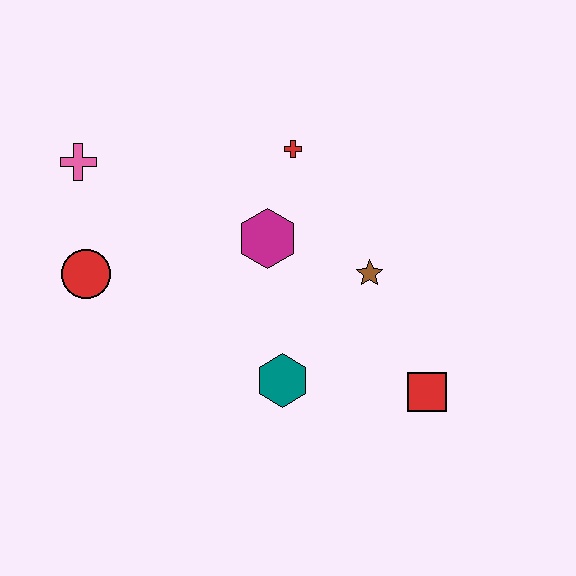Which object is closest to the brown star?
The magenta hexagon is closest to the brown star.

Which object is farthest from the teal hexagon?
The pink cross is farthest from the teal hexagon.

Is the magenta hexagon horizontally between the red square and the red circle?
Yes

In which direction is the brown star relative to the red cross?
The brown star is below the red cross.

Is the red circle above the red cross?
No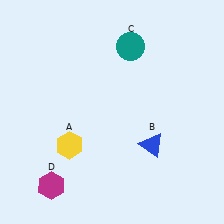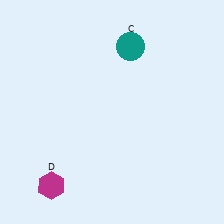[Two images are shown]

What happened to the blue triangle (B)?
The blue triangle (B) was removed in Image 2. It was in the bottom-right area of Image 1.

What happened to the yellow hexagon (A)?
The yellow hexagon (A) was removed in Image 2. It was in the bottom-left area of Image 1.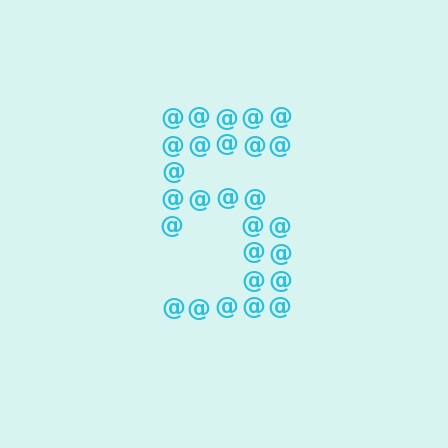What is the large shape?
The large shape is the digit 5.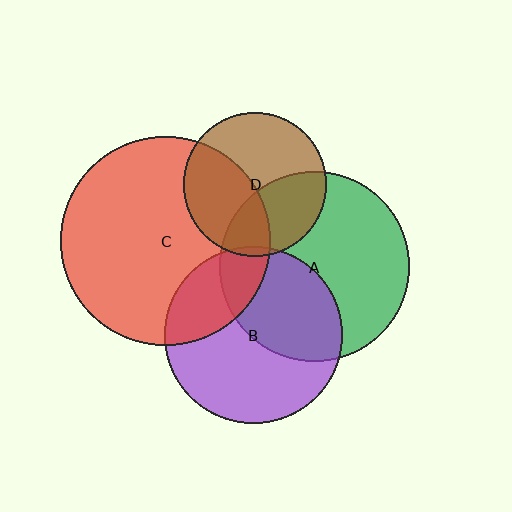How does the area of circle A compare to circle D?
Approximately 1.8 times.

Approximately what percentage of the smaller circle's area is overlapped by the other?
Approximately 40%.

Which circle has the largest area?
Circle C (red).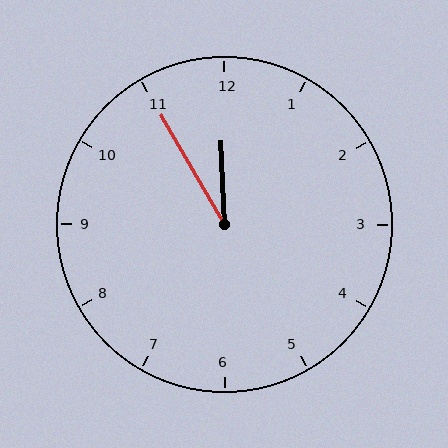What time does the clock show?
11:55.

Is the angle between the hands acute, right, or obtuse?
It is acute.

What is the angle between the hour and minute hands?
Approximately 28 degrees.